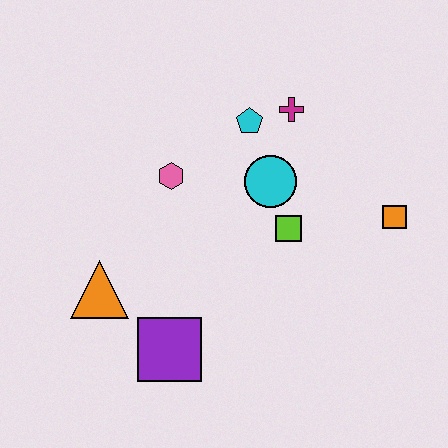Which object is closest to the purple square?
The orange triangle is closest to the purple square.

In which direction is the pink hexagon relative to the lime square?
The pink hexagon is to the left of the lime square.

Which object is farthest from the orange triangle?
The orange square is farthest from the orange triangle.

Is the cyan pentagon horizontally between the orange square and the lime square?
No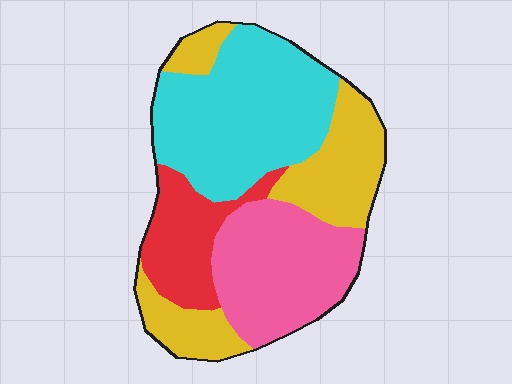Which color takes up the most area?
Cyan, at roughly 35%.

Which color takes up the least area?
Red, at roughly 15%.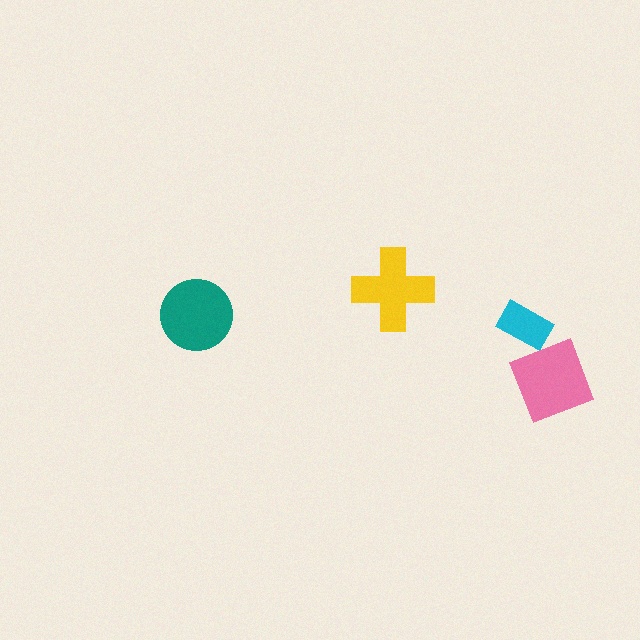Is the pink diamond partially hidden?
No, no other shape covers it.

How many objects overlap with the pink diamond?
1 object overlaps with the pink diamond.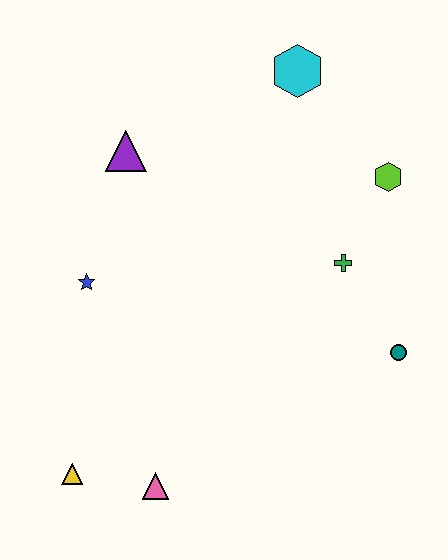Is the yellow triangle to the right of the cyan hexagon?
No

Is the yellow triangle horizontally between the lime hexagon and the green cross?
No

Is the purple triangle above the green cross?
Yes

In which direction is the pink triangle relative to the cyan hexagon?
The pink triangle is below the cyan hexagon.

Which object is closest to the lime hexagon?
The green cross is closest to the lime hexagon.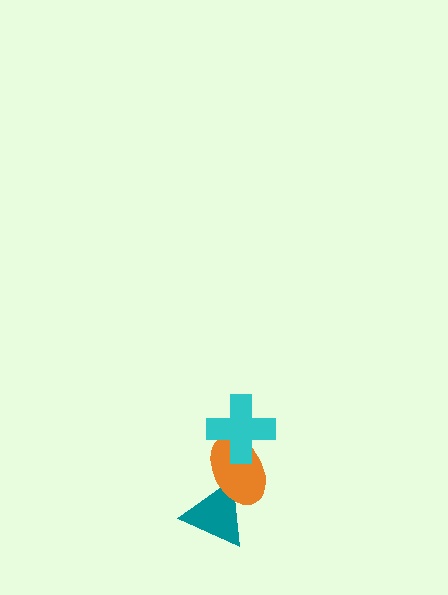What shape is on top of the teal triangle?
The orange ellipse is on top of the teal triangle.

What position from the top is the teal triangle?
The teal triangle is 3rd from the top.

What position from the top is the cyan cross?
The cyan cross is 1st from the top.